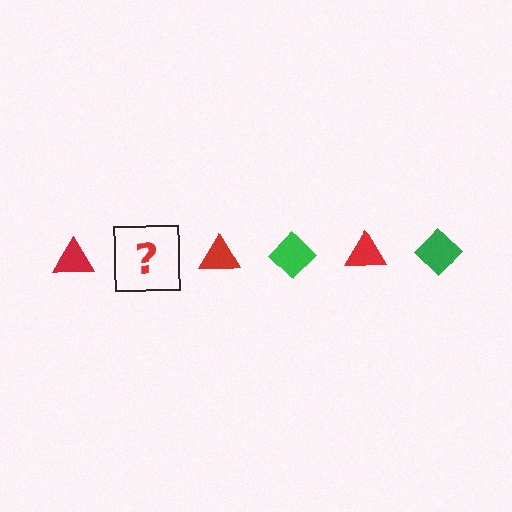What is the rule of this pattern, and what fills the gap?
The rule is that the pattern alternates between red triangle and green diamond. The gap should be filled with a green diamond.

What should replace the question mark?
The question mark should be replaced with a green diamond.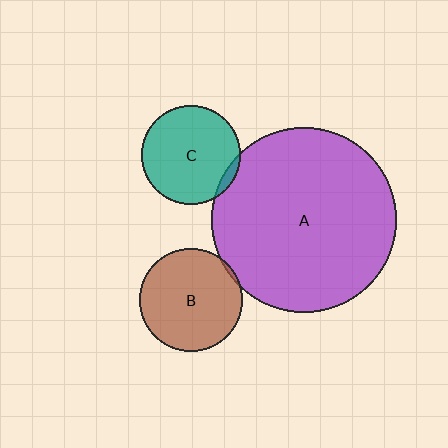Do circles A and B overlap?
Yes.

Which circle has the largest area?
Circle A (purple).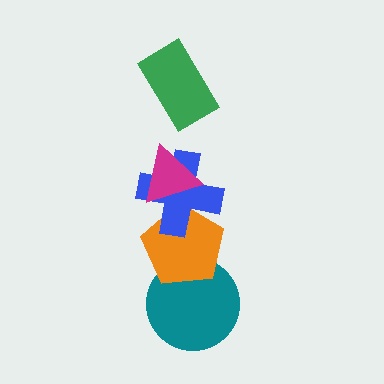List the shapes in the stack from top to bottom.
From top to bottom: the green rectangle, the magenta triangle, the blue cross, the orange pentagon, the teal circle.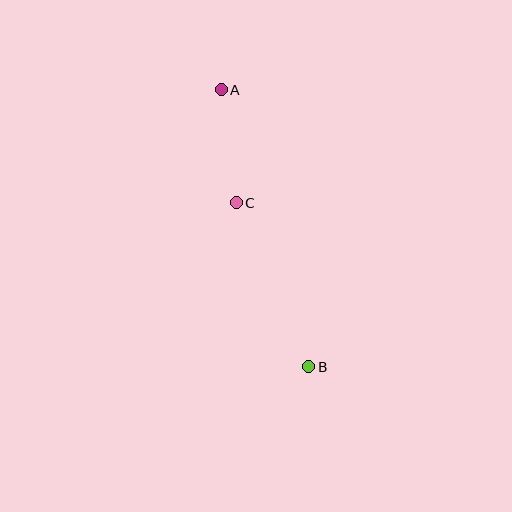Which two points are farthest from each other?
Points A and B are farthest from each other.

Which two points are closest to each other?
Points A and C are closest to each other.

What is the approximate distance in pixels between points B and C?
The distance between B and C is approximately 179 pixels.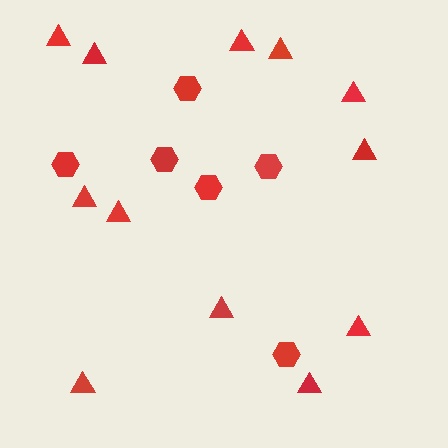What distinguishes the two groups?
There are 2 groups: one group of hexagons (6) and one group of triangles (12).